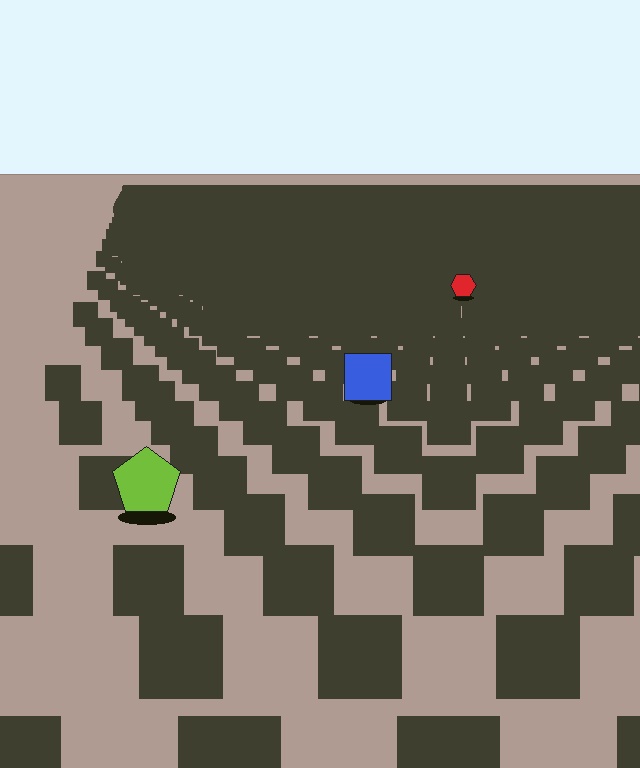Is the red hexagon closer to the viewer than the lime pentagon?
No. The lime pentagon is closer — you can tell from the texture gradient: the ground texture is coarser near it.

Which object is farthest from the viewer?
The red hexagon is farthest from the viewer. It appears smaller and the ground texture around it is denser.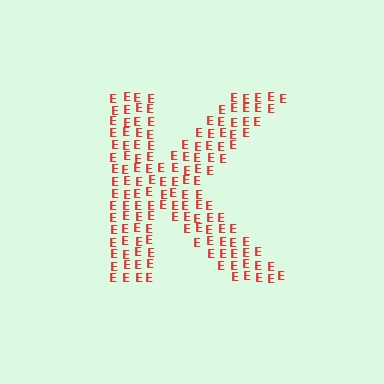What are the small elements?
The small elements are letter E's.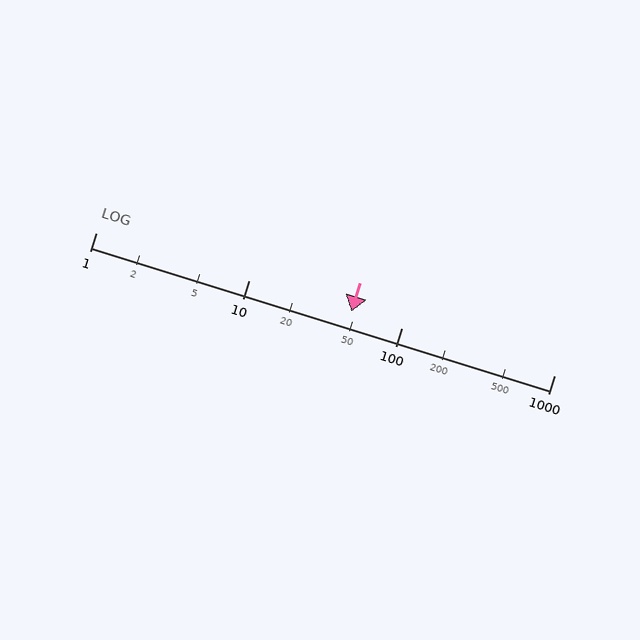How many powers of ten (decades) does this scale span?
The scale spans 3 decades, from 1 to 1000.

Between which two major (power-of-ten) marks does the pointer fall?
The pointer is between 10 and 100.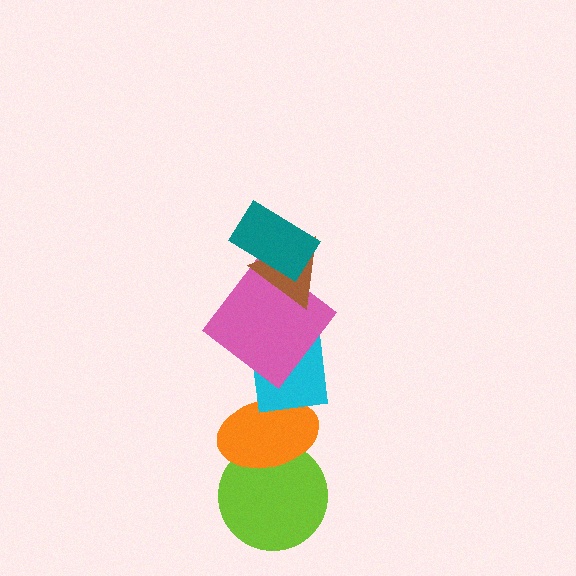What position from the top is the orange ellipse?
The orange ellipse is 5th from the top.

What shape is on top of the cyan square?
The pink diamond is on top of the cyan square.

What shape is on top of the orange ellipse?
The cyan square is on top of the orange ellipse.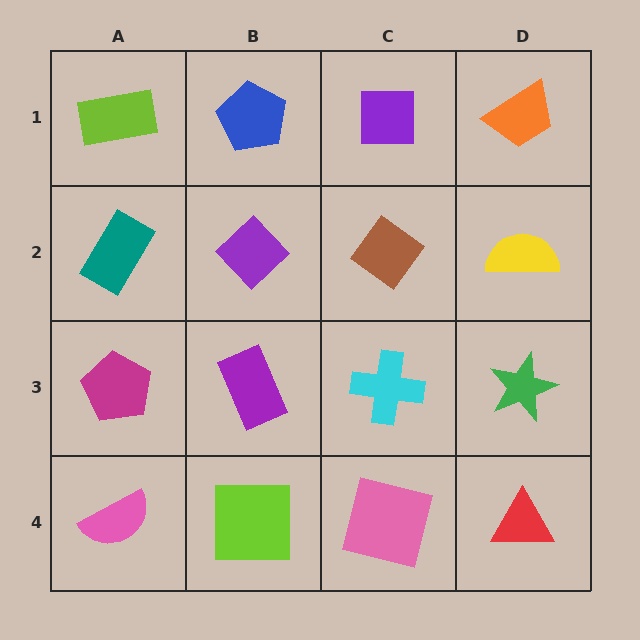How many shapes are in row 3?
4 shapes.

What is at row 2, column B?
A purple diamond.